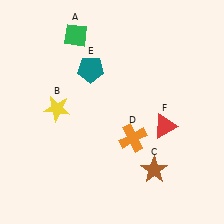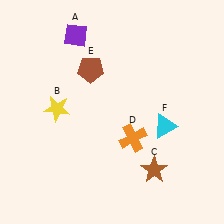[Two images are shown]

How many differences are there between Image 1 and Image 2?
There are 3 differences between the two images.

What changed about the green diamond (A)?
In Image 1, A is green. In Image 2, it changed to purple.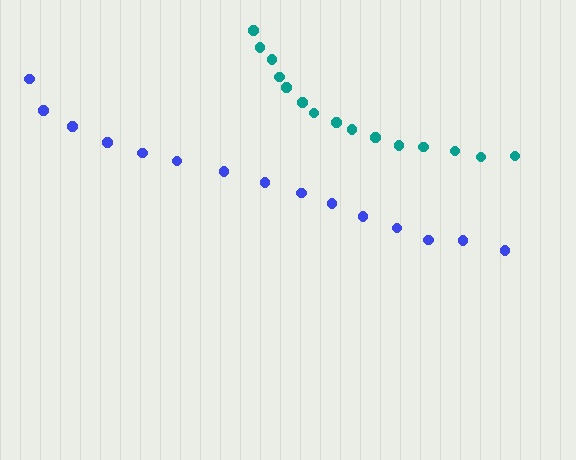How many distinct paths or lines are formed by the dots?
There are 2 distinct paths.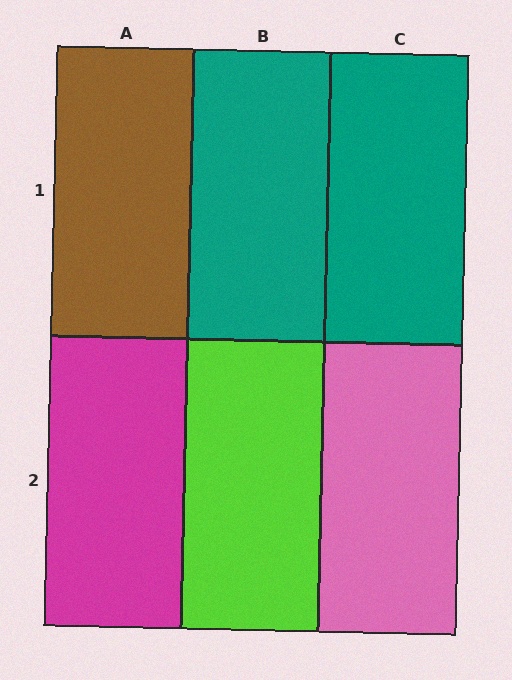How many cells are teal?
2 cells are teal.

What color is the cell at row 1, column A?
Brown.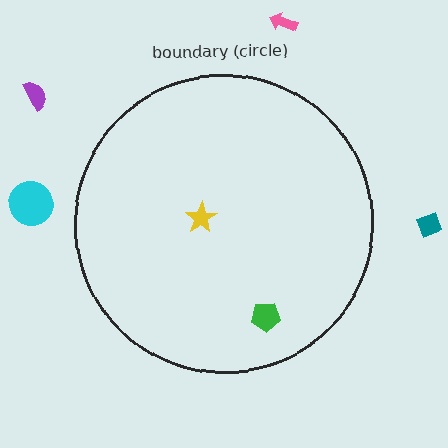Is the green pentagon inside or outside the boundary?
Inside.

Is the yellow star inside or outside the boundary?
Inside.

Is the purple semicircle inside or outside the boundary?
Outside.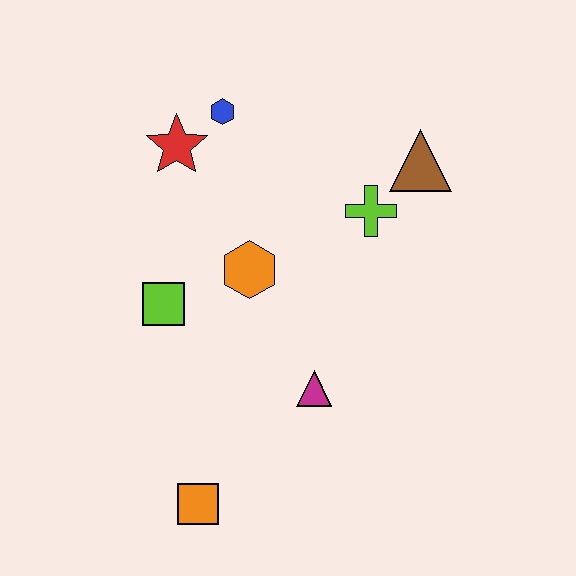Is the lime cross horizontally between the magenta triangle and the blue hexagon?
No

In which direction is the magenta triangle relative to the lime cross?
The magenta triangle is below the lime cross.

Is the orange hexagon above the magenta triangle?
Yes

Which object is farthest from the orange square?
The brown triangle is farthest from the orange square.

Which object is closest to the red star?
The blue hexagon is closest to the red star.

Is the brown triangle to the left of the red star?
No